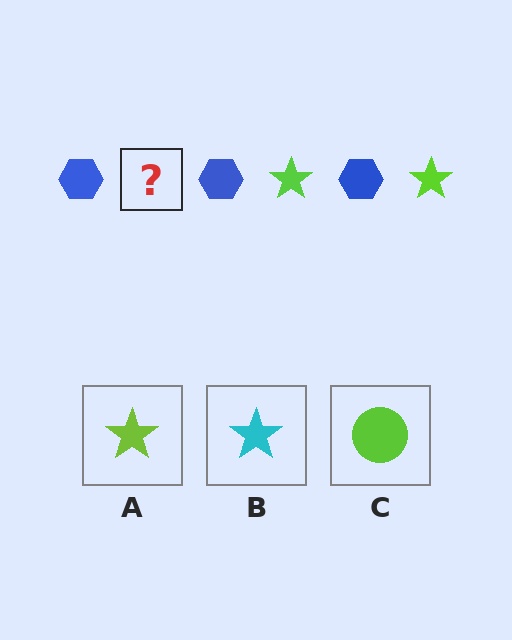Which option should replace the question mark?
Option A.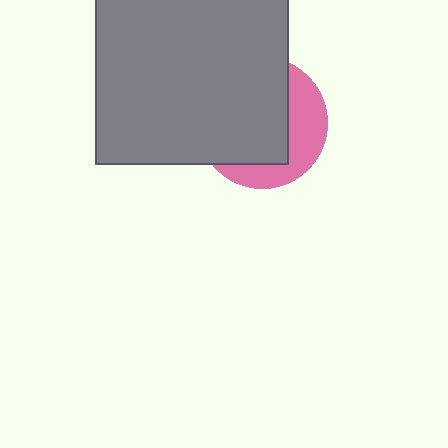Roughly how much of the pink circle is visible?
A small part of it is visible (roughly 35%).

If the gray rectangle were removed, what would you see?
You would see the complete pink circle.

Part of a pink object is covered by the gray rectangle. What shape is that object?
It is a circle.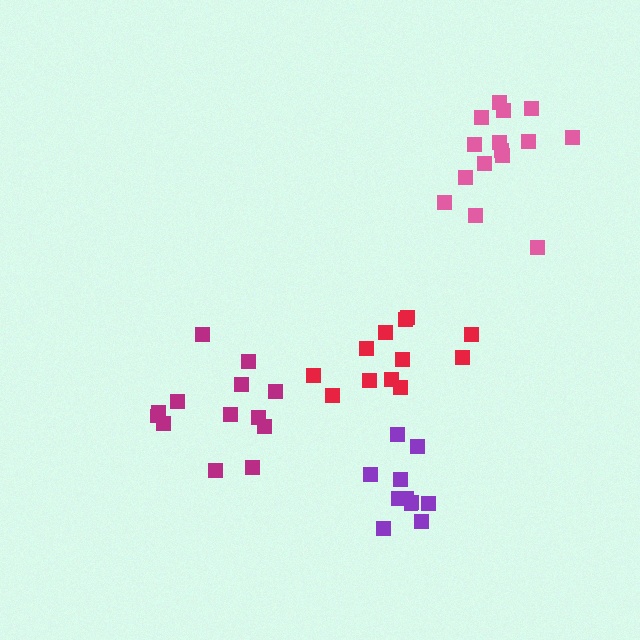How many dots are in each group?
Group 1: 12 dots, Group 2: 13 dots, Group 3: 12 dots, Group 4: 15 dots (52 total).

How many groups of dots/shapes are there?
There are 4 groups.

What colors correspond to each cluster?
The clusters are colored: red, magenta, purple, pink.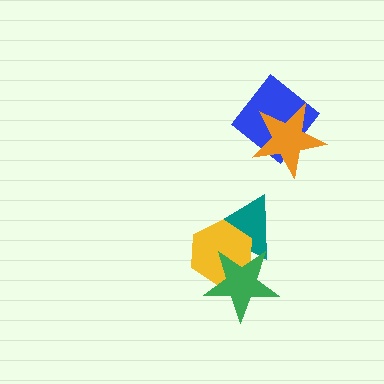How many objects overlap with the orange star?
1 object overlaps with the orange star.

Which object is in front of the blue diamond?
The orange star is in front of the blue diamond.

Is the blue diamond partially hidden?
Yes, it is partially covered by another shape.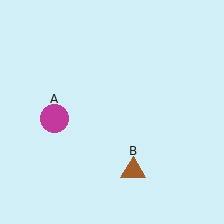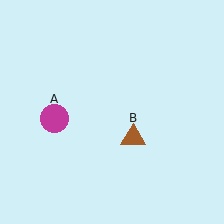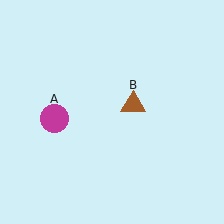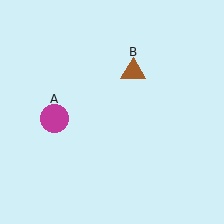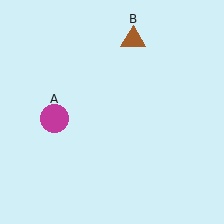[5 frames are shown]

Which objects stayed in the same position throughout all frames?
Magenta circle (object A) remained stationary.